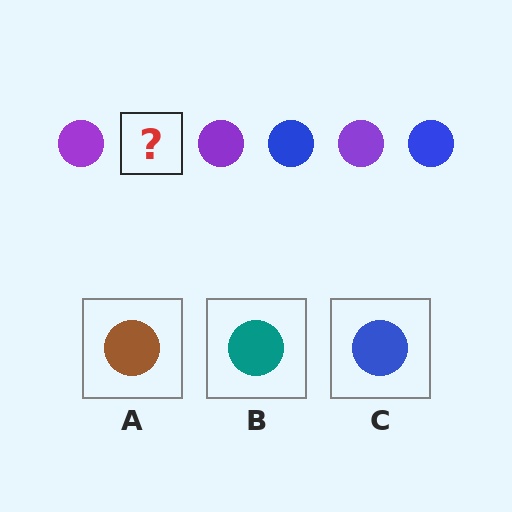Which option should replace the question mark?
Option C.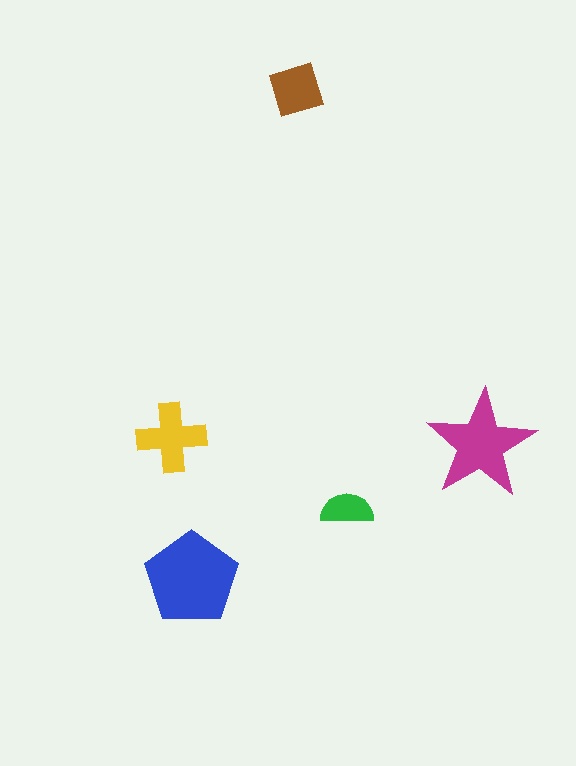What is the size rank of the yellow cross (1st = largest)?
3rd.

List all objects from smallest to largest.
The green semicircle, the brown square, the yellow cross, the magenta star, the blue pentagon.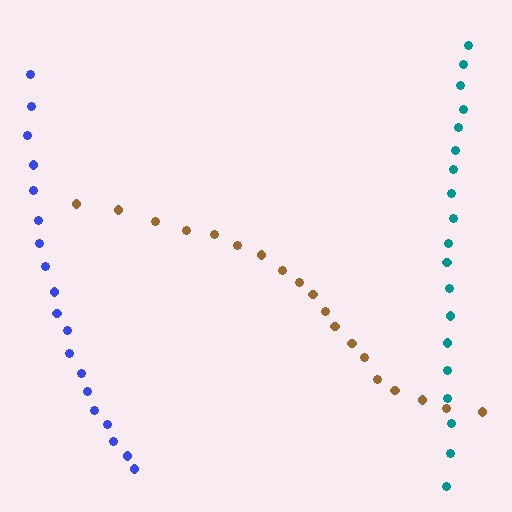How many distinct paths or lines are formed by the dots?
There are 3 distinct paths.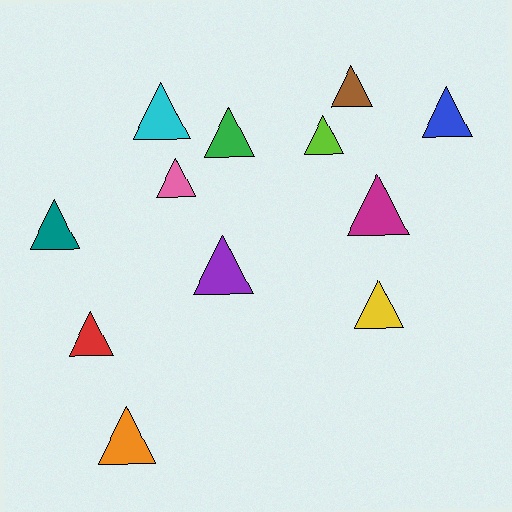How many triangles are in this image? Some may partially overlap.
There are 12 triangles.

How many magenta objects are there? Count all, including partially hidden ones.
There is 1 magenta object.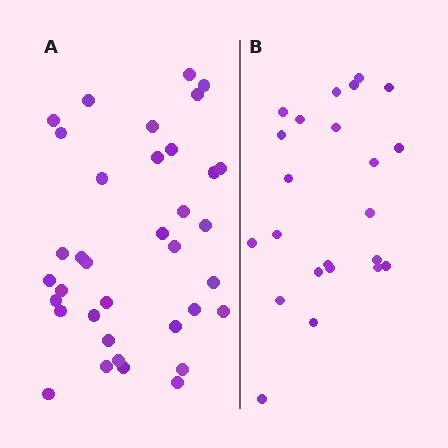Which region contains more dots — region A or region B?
Region A (the left region) has more dots.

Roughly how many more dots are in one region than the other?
Region A has approximately 15 more dots than region B.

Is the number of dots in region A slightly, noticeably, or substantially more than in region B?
Region A has substantially more. The ratio is roughly 1.6 to 1.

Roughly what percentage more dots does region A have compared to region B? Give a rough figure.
About 55% more.